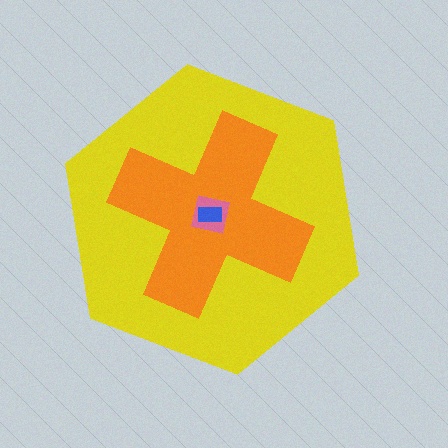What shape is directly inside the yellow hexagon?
The orange cross.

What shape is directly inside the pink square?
The blue rectangle.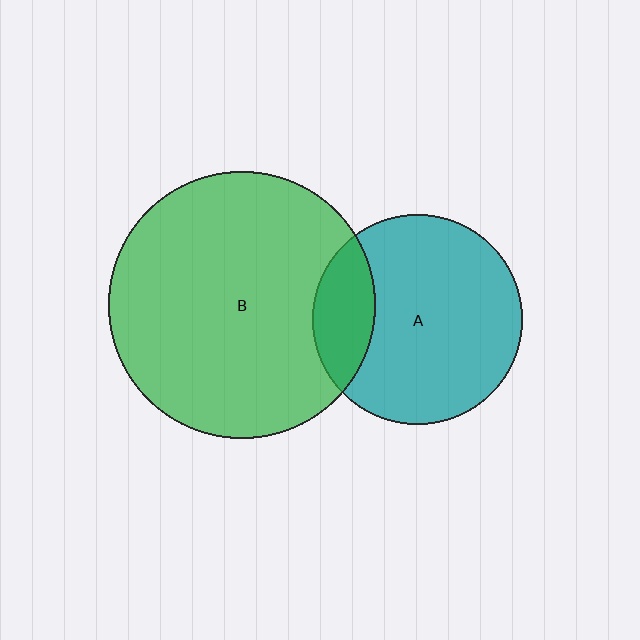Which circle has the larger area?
Circle B (green).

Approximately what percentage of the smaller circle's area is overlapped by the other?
Approximately 20%.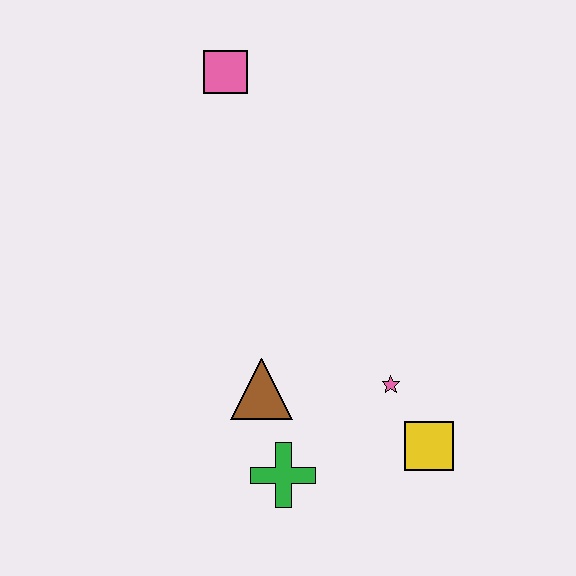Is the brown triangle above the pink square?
No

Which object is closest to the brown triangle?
The green cross is closest to the brown triangle.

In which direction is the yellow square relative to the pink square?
The yellow square is below the pink square.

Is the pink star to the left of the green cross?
No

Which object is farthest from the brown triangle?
The pink square is farthest from the brown triangle.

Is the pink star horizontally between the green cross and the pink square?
No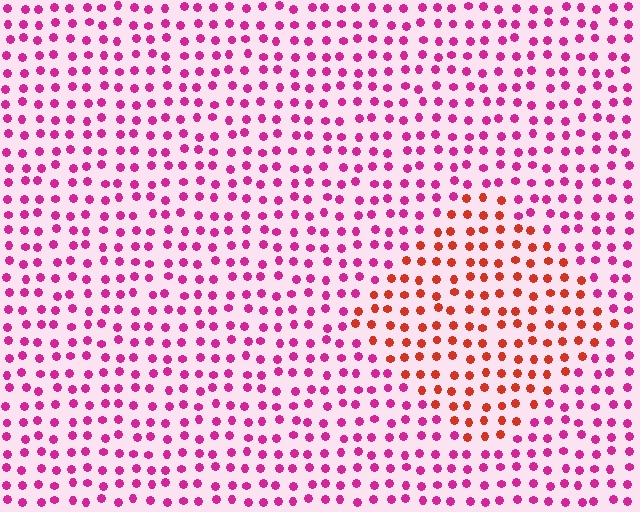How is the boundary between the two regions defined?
The boundary is defined purely by a slight shift in hue (about 45 degrees). Spacing, size, and orientation are identical on both sides.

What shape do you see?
I see a diamond.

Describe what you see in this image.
The image is filled with small magenta elements in a uniform arrangement. A diamond-shaped region is visible where the elements are tinted to a slightly different hue, forming a subtle color boundary.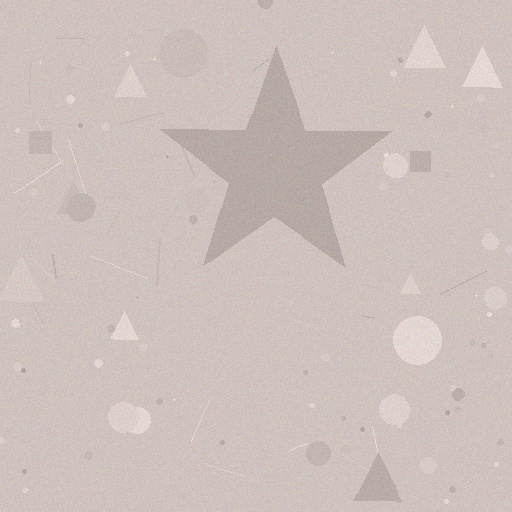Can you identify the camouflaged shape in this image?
The camouflaged shape is a star.